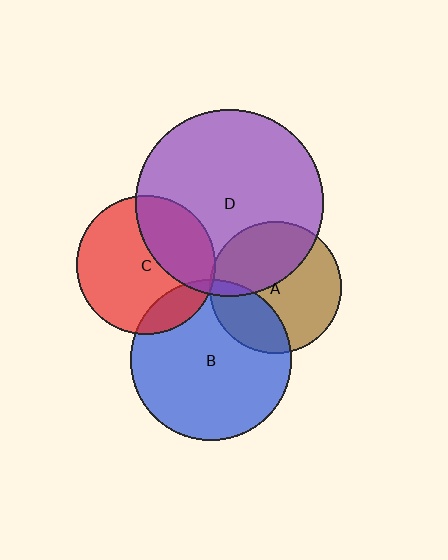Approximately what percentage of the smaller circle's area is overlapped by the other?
Approximately 40%.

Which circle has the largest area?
Circle D (purple).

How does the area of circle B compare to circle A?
Approximately 1.5 times.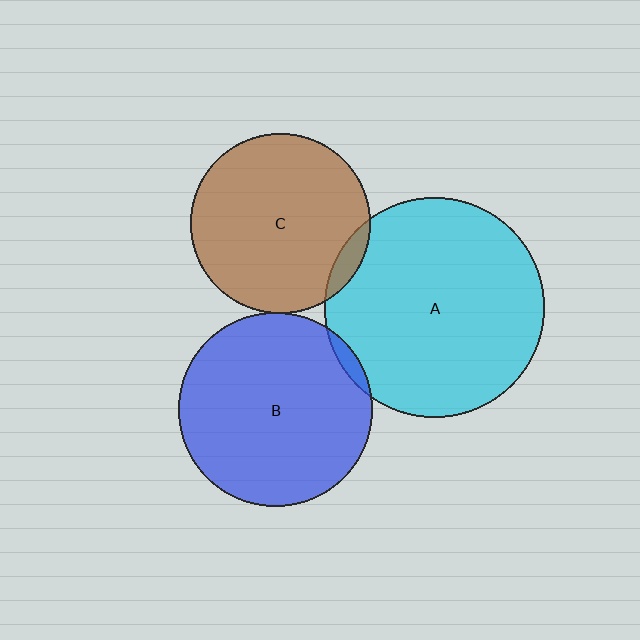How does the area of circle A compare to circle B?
Approximately 1.3 times.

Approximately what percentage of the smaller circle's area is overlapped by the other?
Approximately 5%.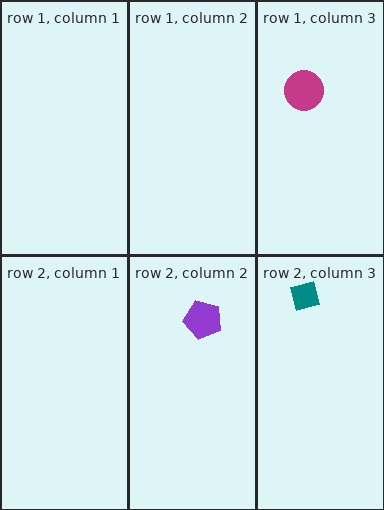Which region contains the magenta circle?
The row 1, column 3 region.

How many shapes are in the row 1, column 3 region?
1.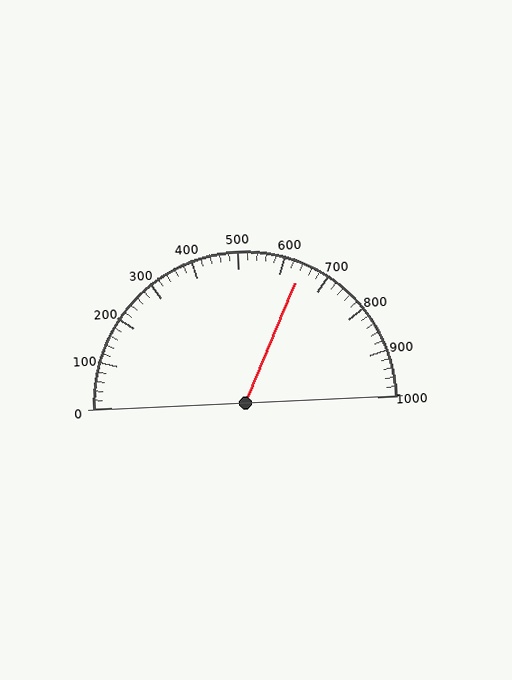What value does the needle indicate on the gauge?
The needle indicates approximately 640.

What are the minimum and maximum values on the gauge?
The gauge ranges from 0 to 1000.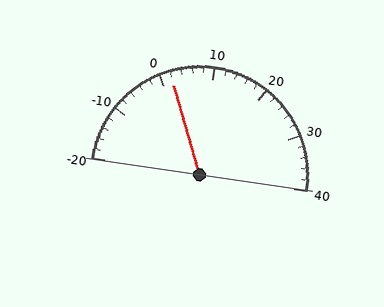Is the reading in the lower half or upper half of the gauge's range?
The reading is in the lower half of the range (-20 to 40).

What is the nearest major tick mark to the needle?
The nearest major tick mark is 0.